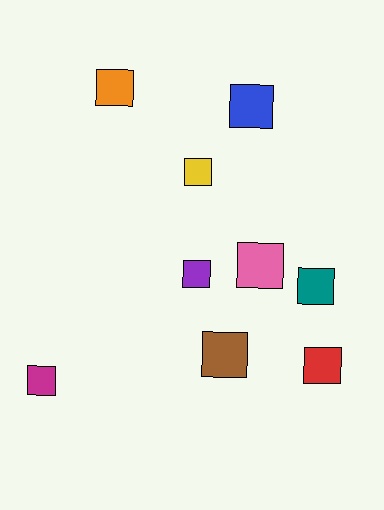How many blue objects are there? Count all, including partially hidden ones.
There is 1 blue object.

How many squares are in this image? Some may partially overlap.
There are 9 squares.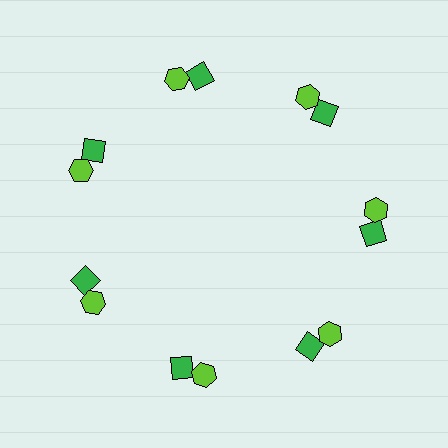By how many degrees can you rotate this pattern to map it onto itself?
The pattern maps onto itself every 51 degrees of rotation.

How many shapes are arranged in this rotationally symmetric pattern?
There are 14 shapes, arranged in 7 groups of 2.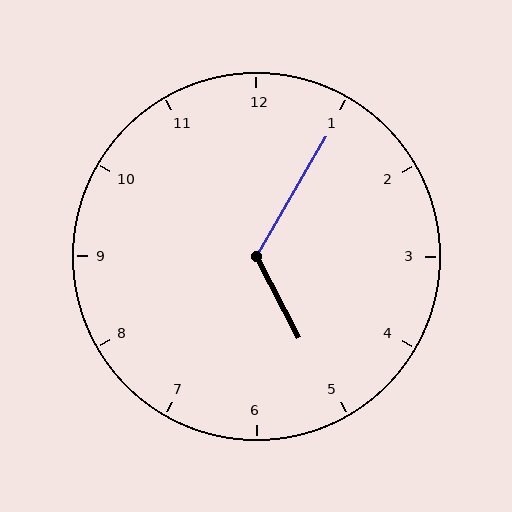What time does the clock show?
5:05.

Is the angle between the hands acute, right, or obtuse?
It is obtuse.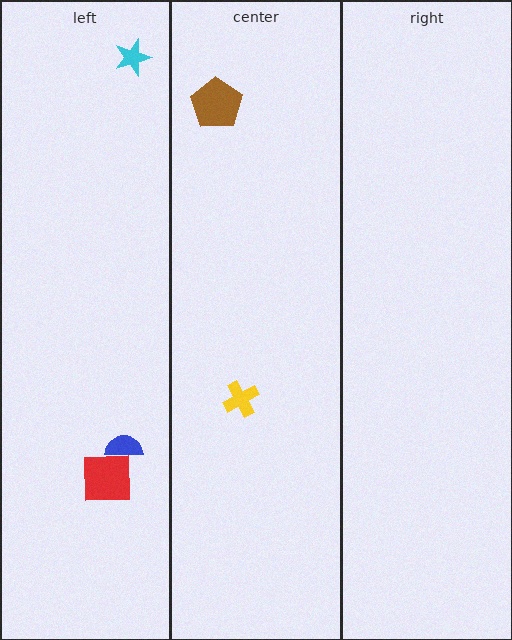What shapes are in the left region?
The red square, the cyan star, the blue semicircle.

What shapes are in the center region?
The brown pentagon, the yellow cross.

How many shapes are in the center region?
2.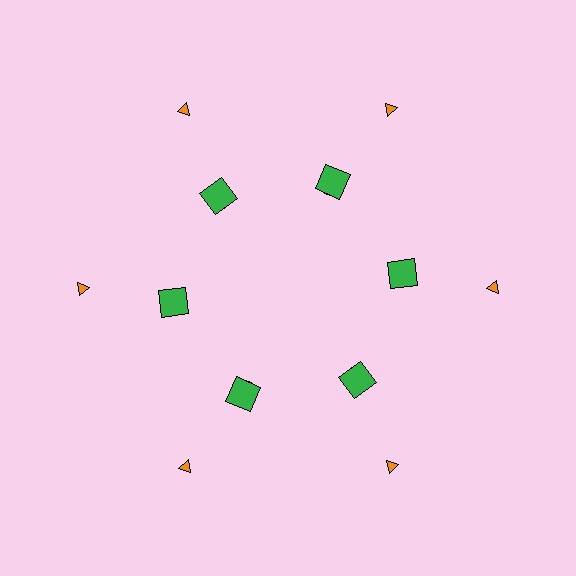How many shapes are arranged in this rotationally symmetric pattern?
There are 18 shapes, arranged in 6 groups of 3.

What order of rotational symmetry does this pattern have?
This pattern has 6-fold rotational symmetry.